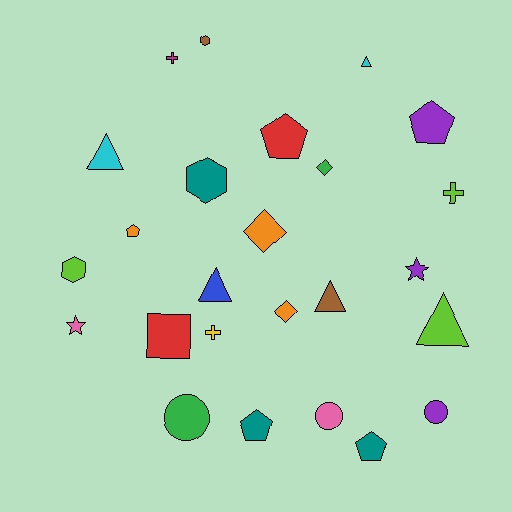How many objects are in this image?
There are 25 objects.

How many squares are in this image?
There is 1 square.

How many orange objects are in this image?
There are 3 orange objects.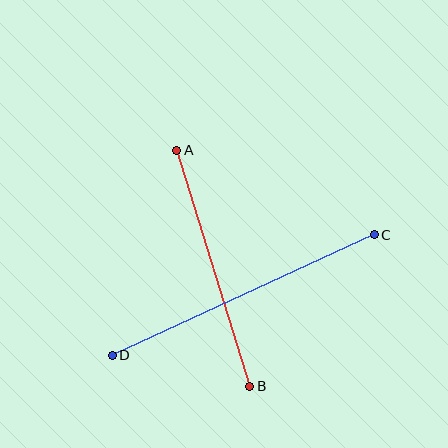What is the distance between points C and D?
The distance is approximately 289 pixels.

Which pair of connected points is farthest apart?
Points C and D are farthest apart.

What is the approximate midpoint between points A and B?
The midpoint is at approximately (213, 268) pixels.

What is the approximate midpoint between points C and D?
The midpoint is at approximately (243, 295) pixels.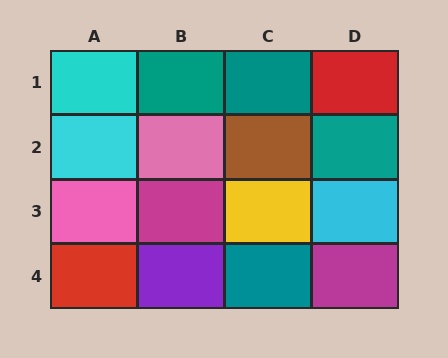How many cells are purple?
1 cell is purple.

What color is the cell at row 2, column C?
Brown.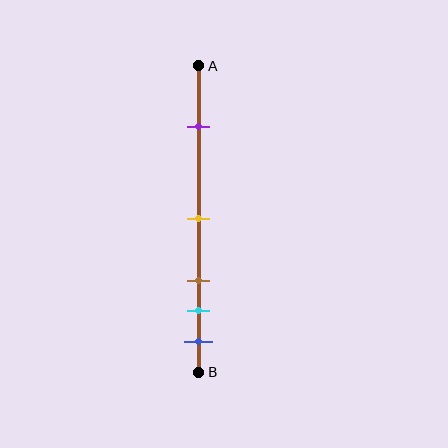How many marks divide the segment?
There are 5 marks dividing the segment.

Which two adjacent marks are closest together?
The cyan and blue marks are the closest adjacent pair.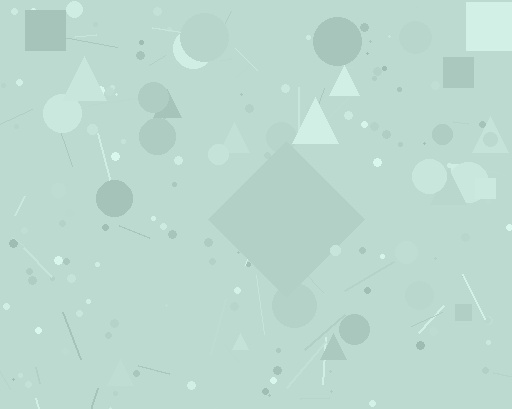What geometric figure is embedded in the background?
A diamond is embedded in the background.